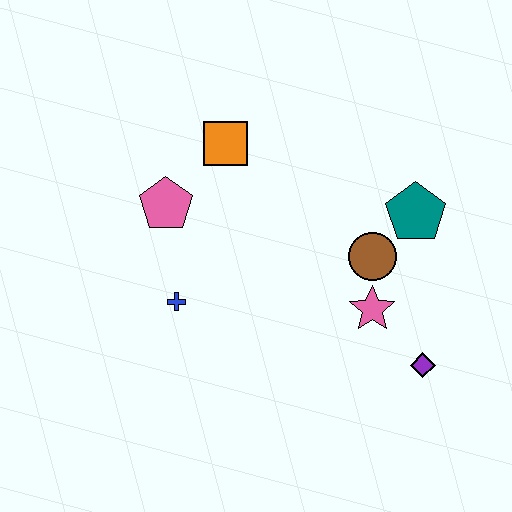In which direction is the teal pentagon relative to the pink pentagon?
The teal pentagon is to the right of the pink pentagon.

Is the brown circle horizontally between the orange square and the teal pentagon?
Yes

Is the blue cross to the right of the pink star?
No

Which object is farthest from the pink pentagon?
The purple diamond is farthest from the pink pentagon.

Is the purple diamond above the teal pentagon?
No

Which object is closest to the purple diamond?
The pink star is closest to the purple diamond.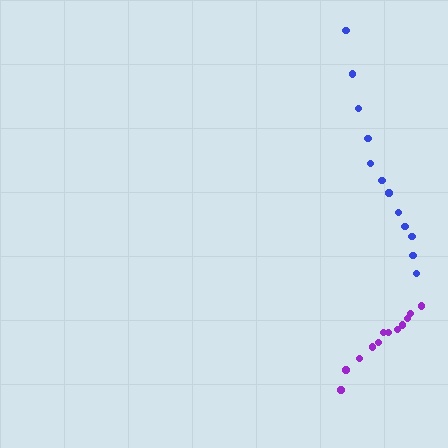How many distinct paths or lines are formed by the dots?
There are 2 distinct paths.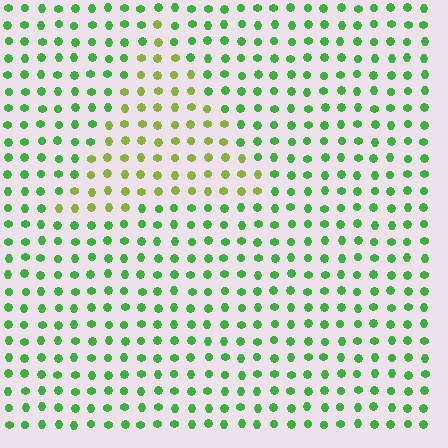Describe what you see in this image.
The image is filled with small green elements in a uniform arrangement. A triangle-shaped region is visible where the elements are tinted to a slightly different hue, forming a subtle color boundary.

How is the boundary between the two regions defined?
The boundary is defined purely by a slight shift in hue (about 39 degrees). Spacing, size, and orientation are identical on both sides.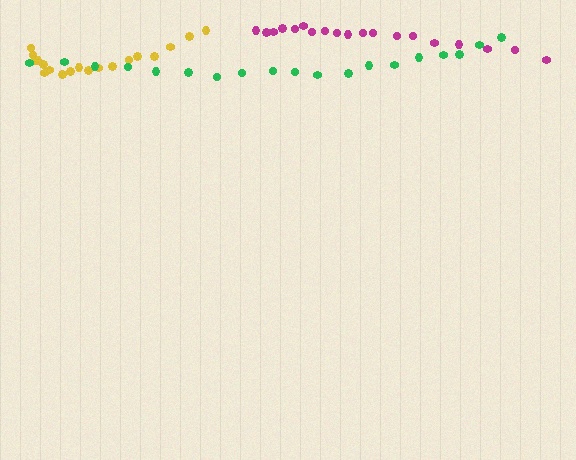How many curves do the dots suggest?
There are 3 distinct paths.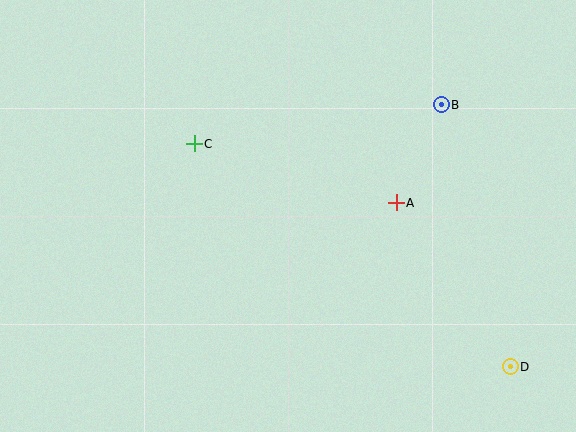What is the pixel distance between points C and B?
The distance between C and B is 250 pixels.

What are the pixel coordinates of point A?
Point A is at (396, 203).